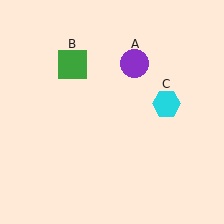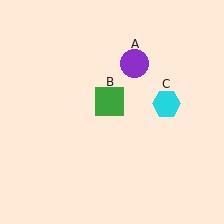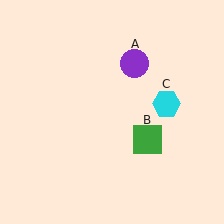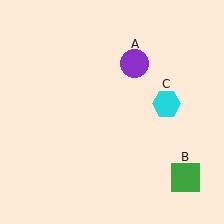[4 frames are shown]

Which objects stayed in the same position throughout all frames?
Purple circle (object A) and cyan hexagon (object C) remained stationary.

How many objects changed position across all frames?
1 object changed position: green square (object B).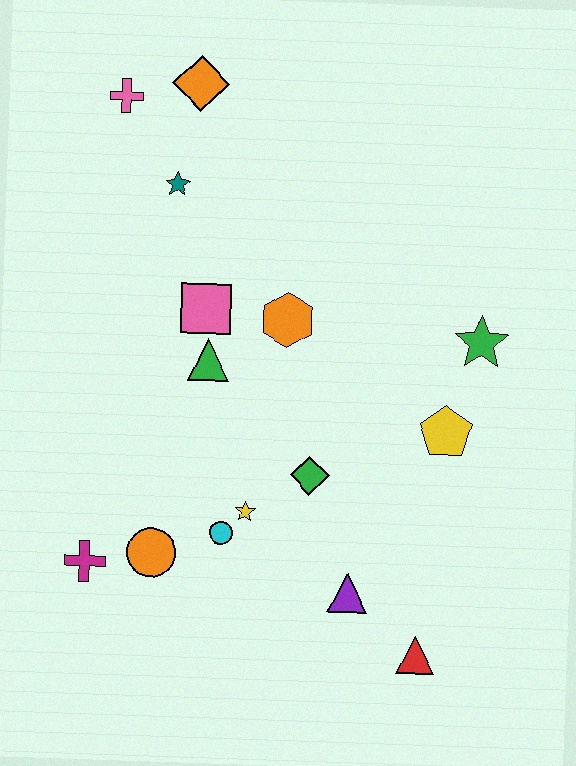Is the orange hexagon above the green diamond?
Yes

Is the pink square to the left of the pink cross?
No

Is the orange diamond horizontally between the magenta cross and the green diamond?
Yes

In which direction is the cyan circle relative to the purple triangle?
The cyan circle is to the left of the purple triangle.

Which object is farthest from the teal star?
The red triangle is farthest from the teal star.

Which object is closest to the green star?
The yellow pentagon is closest to the green star.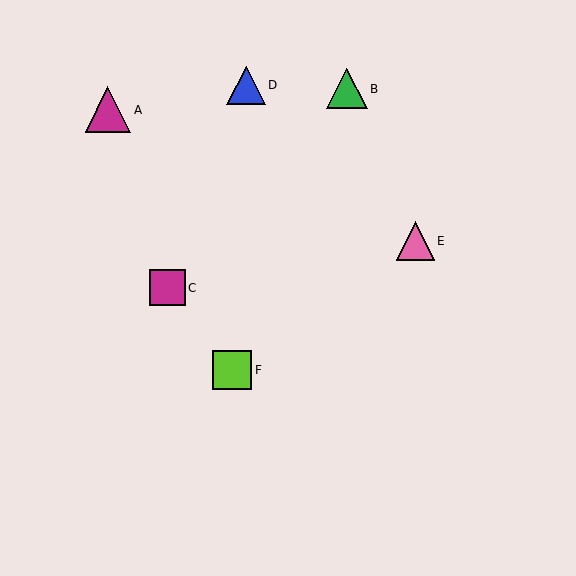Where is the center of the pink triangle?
The center of the pink triangle is at (415, 241).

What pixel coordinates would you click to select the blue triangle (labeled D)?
Click at (246, 85) to select the blue triangle D.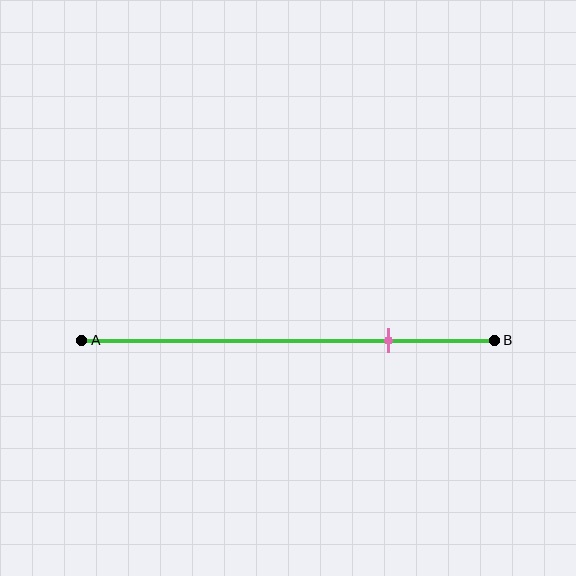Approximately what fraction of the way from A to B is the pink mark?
The pink mark is approximately 75% of the way from A to B.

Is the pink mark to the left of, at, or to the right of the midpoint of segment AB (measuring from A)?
The pink mark is to the right of the midpoint of segment AB.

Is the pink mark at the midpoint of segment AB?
No, the mark is at about 75% from A, not at the 50% midpoint.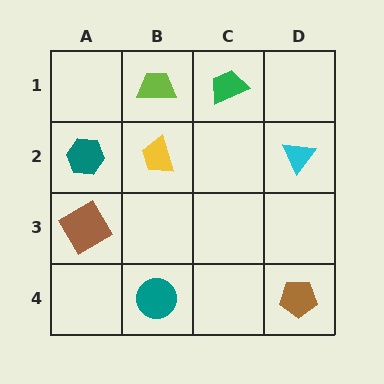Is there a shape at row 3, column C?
No, that cell is empty.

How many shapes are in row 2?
3 shapes.